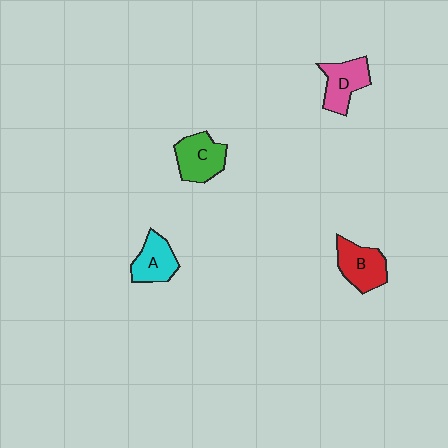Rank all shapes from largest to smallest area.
From largest to smallest: C (green), B (red), D (pink), A (cyan).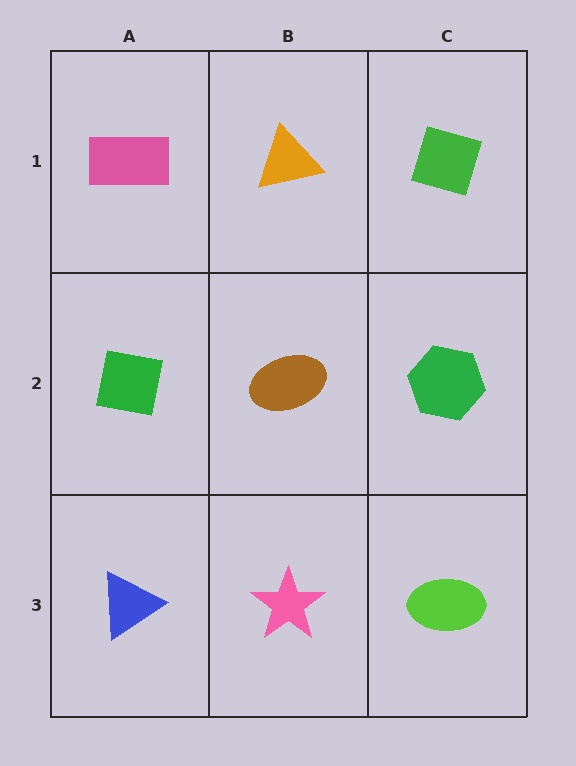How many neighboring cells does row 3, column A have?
2.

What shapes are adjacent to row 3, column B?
A brown ellipse (row 2, column B), a blue triangle (row 3, column A), a lime ellipse (row 3, column C).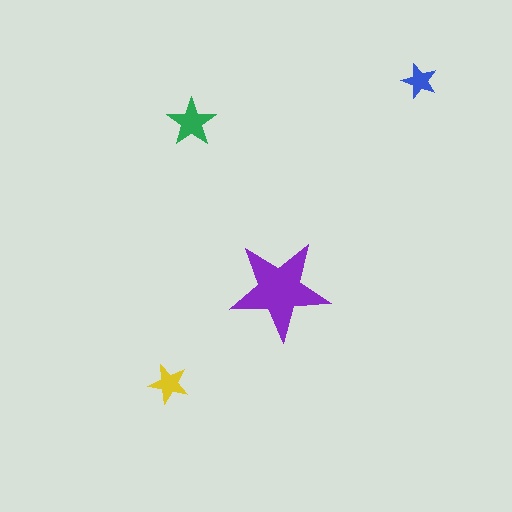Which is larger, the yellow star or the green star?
The green one.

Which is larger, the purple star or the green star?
The purple one.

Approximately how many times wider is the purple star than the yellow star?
About 2.5 times wider.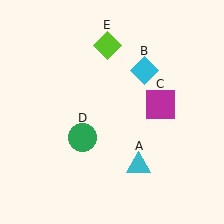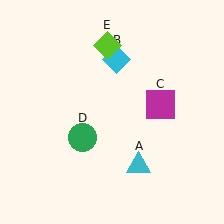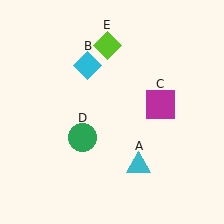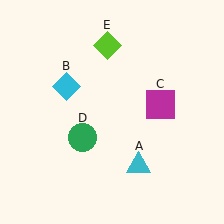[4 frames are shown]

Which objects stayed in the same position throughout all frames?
Cyan triangle (object A) and magenta square (object C) and green circle (object D) and lime diamond (object E) remained stationary.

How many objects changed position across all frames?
1 object changed position: cyan diamond (object B).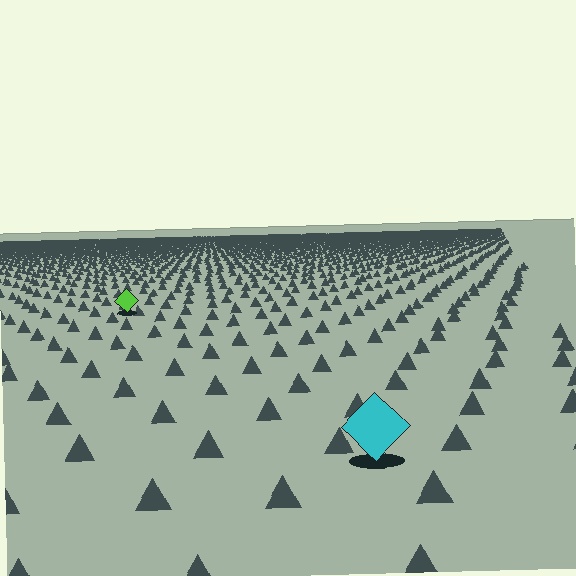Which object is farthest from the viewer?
The lime diamond is farthest from the viewer. It appears smaller and the ground texture around it is denser.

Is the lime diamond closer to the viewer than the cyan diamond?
No. The cyan diamond is closer — you can tell from the texture gradient: the ground texture is coarser near it.